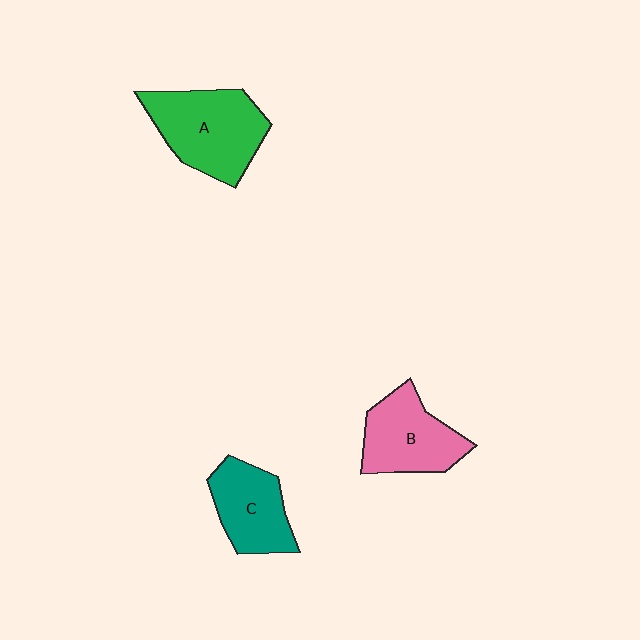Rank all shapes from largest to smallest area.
From largest to smallest: A (green), B (pink), C (teal).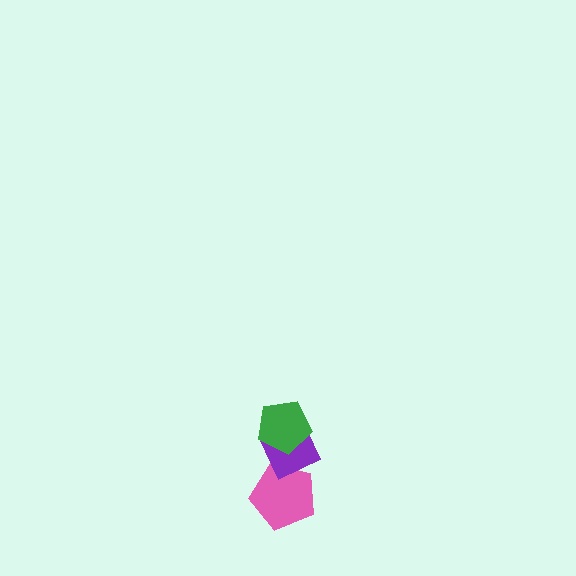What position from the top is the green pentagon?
The green pentagon is 1st from the top.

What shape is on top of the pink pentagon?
The purple diamond is on top of the pink pentagon.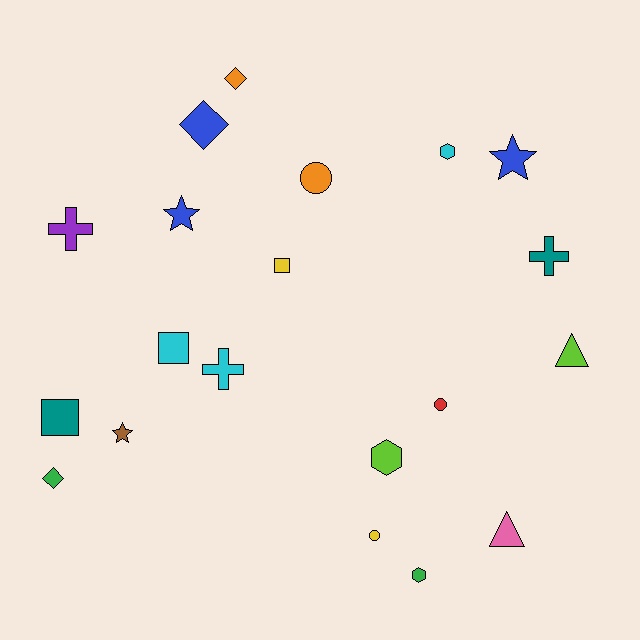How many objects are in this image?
There are 20 objects.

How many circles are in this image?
There are 3 circles.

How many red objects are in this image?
There is 1 red object.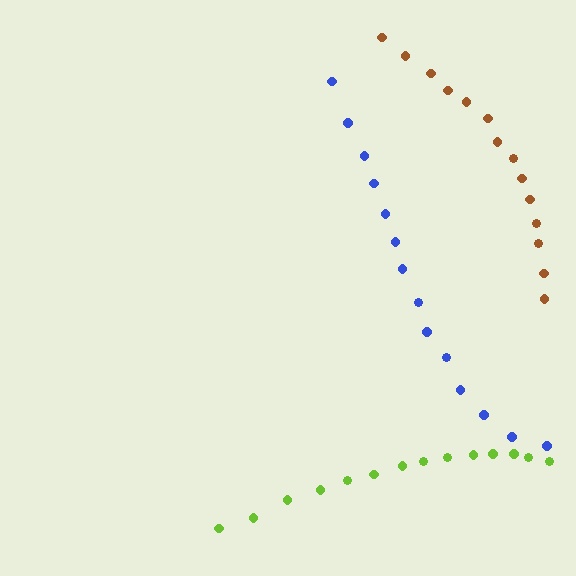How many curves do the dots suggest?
There are 3 distinct paths.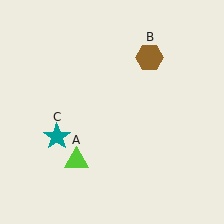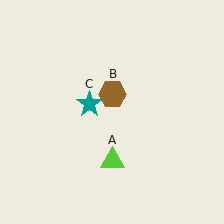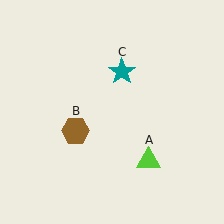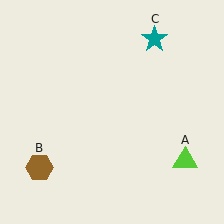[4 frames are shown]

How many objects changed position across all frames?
3 objects changed position: lime triangle (object A), brown hexagon (object B), teal star (object C).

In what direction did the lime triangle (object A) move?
The lime triangle (object A) moved right.